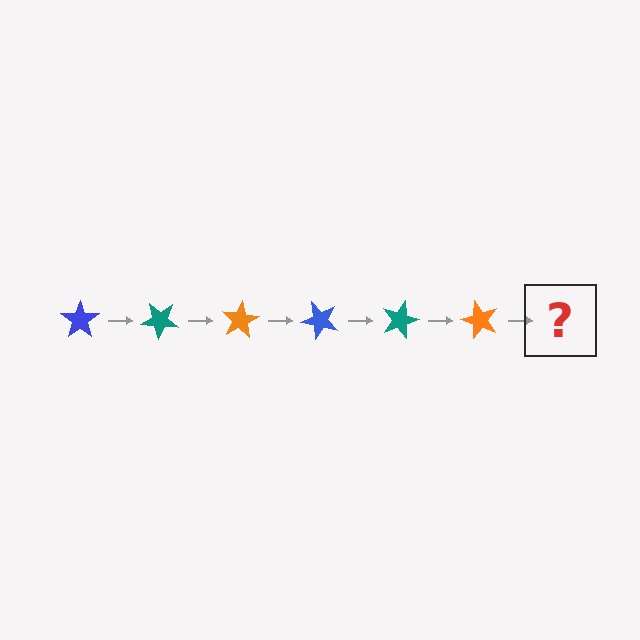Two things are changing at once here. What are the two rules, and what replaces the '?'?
The two rules are that it rotates 40 degrees each step and the color cycles through blue, teal, and orange. The '?' should be a blue star, rotated 240 degrees from the start.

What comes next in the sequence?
The next element should be a blue star, rotated 240 degrees from the start.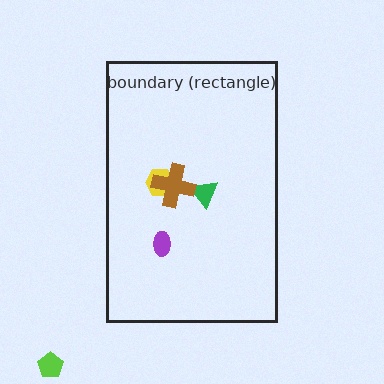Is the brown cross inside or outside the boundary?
Inside.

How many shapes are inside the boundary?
4 inside, 1 outside.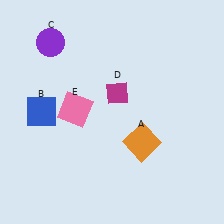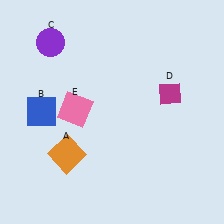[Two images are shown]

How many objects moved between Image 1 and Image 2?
2 objects moved between the two images.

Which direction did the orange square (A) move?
The orange square (A) moved left.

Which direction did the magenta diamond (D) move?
The magenta diamond (D) moved right.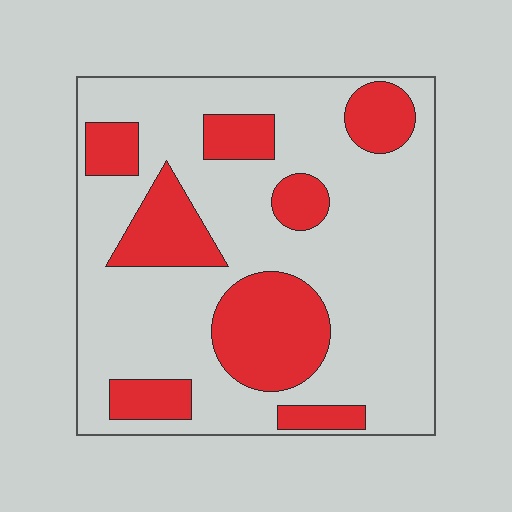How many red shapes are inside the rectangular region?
8.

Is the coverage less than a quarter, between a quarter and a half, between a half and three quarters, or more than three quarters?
Between a quarter and a half.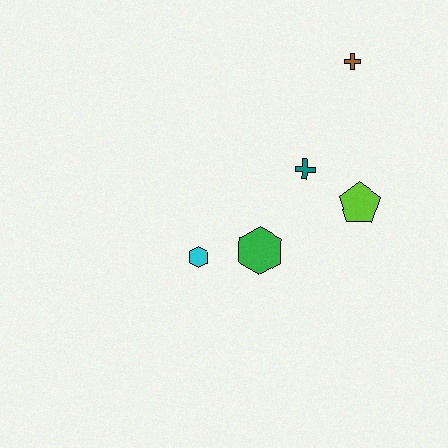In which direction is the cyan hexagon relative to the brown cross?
The cyan hexagon is below the brown cross.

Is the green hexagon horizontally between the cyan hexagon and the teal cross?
Yes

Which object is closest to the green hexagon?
The cyan hexagon is closest to the green hexagon.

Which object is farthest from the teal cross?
The cyan hexagon is farthest from the teal cross.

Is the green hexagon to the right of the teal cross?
No